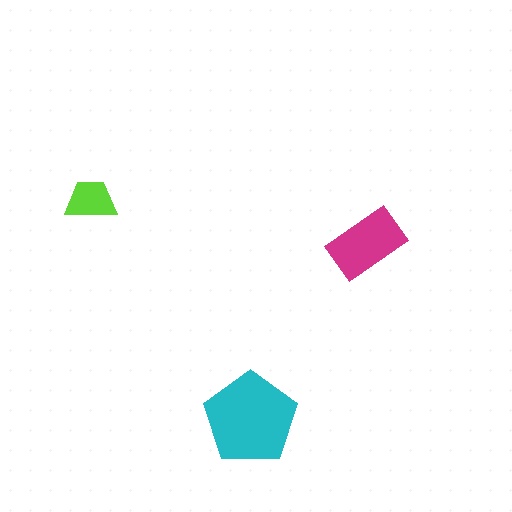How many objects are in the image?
There are 3 objects in the image.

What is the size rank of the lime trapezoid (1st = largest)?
3rd.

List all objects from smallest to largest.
The lime trapezoid, the magenta rectangle, the cyan pentagon.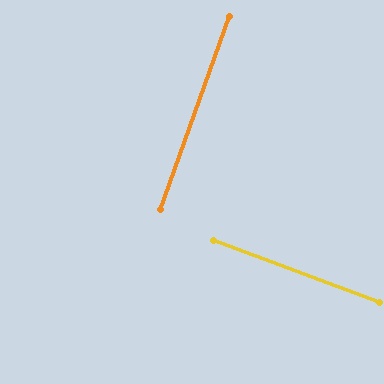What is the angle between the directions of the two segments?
Approximately 89 degrees.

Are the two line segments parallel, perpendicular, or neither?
Perpendicular — they meet at approximately 89°.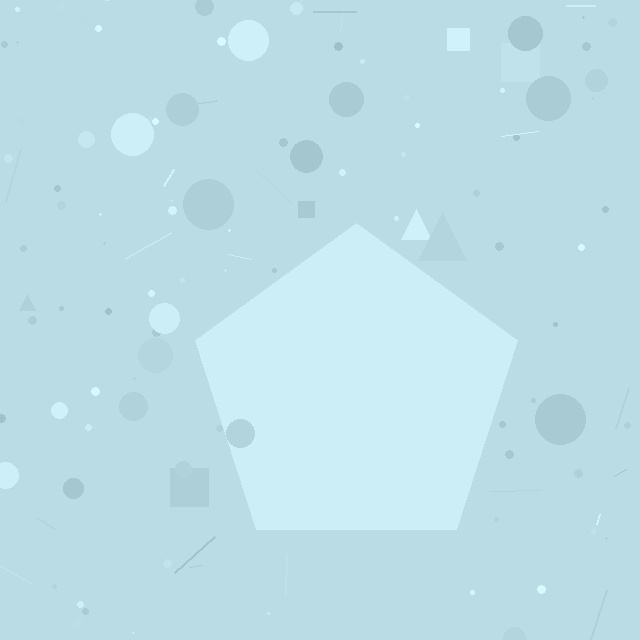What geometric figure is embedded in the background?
A pentagon is embedded in the background.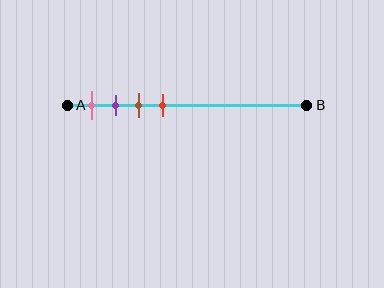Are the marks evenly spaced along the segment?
Yes, the marks are approximately evenly spaced.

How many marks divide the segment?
There are 4 marks dividing the segment.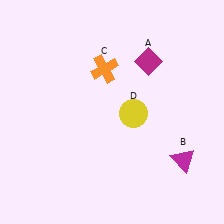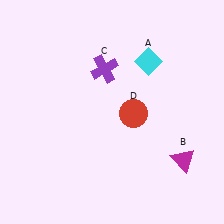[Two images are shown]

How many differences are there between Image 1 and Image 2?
There are 3 differences between the two images.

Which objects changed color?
A changed from magenta to cyan. C changed from orange to purple. D changed from yellow to red.